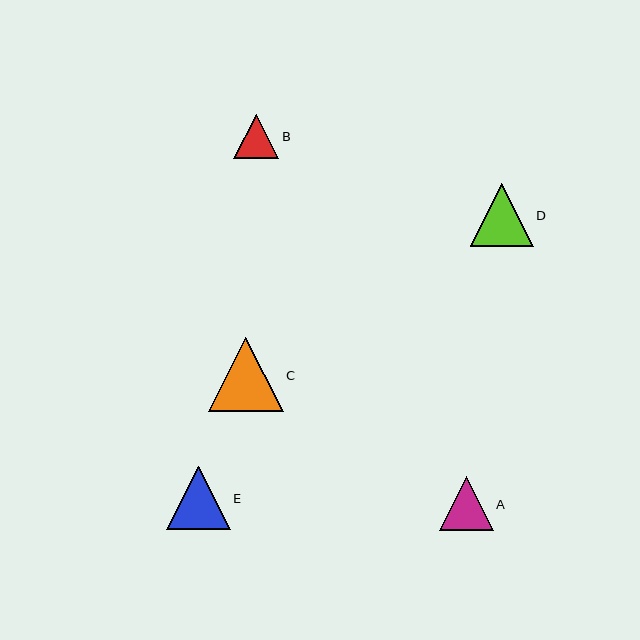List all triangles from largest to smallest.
From largest to smallest: C, E, D, A, B.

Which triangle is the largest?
Triangle C is the largest with a size of approximately 75 pixels.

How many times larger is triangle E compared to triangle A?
Triangle E is approximately 1.2 times the size of triangle A.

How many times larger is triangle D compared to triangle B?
Triangle D is approximately 1.4 times the size of triangle B.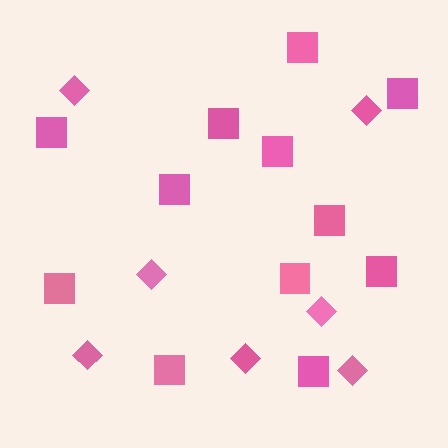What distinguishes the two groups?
There are 2 groups: one group of squares (12) and one group of diamonds (7).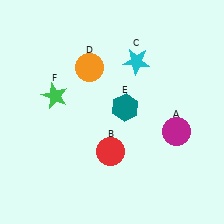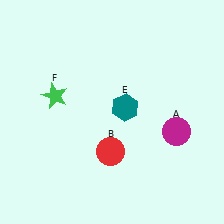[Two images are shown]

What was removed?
The cyan star (C), the orange circle (D) were removed in Image 2.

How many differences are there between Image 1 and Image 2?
There are 2 differences between the two images.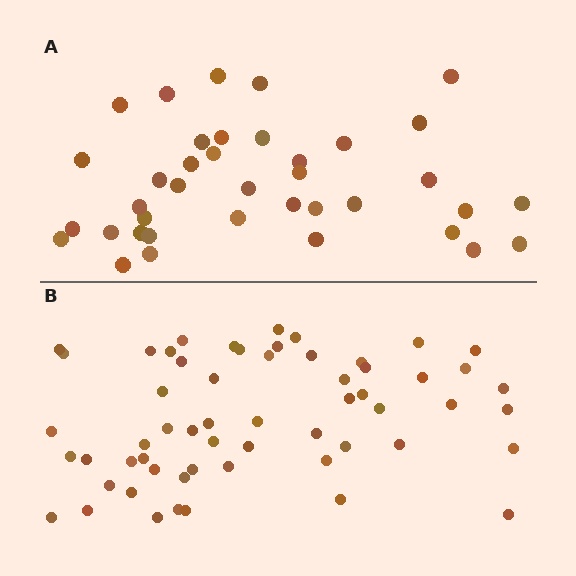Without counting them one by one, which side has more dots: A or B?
Region B (the bottom region) has more dots.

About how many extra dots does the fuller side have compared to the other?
Region B has approximately 20 more dots than region A.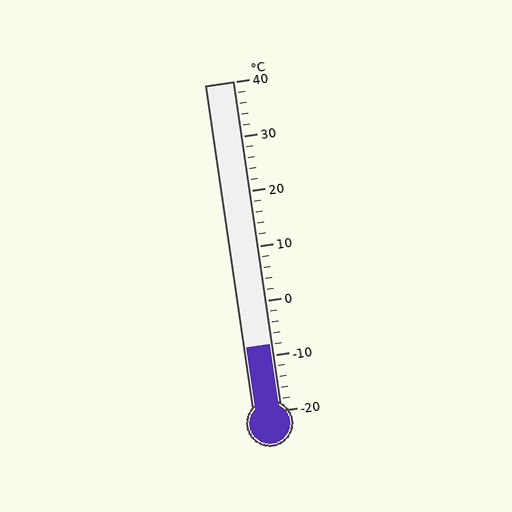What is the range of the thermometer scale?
The thermometer scale ranges from -20°C to 40°C.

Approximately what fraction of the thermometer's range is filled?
The thermometer is filled to approximately 20% of its range.